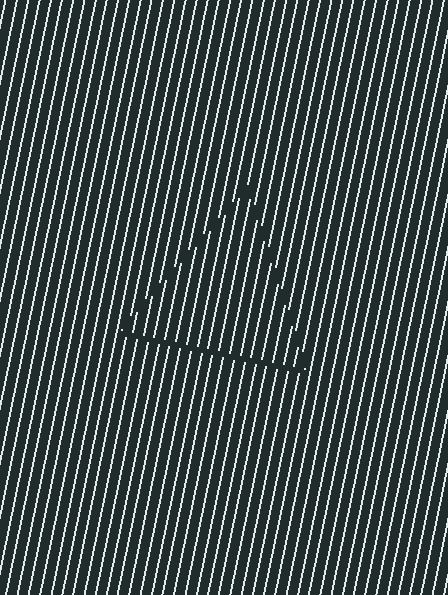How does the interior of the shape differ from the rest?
The interior of the shape contains the same grating, shifted by half a period — the contour is defined by the phase discontinuity where line-ends from the inner and outer gratings abut.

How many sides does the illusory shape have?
3 sides — the line-ends trace a triangle.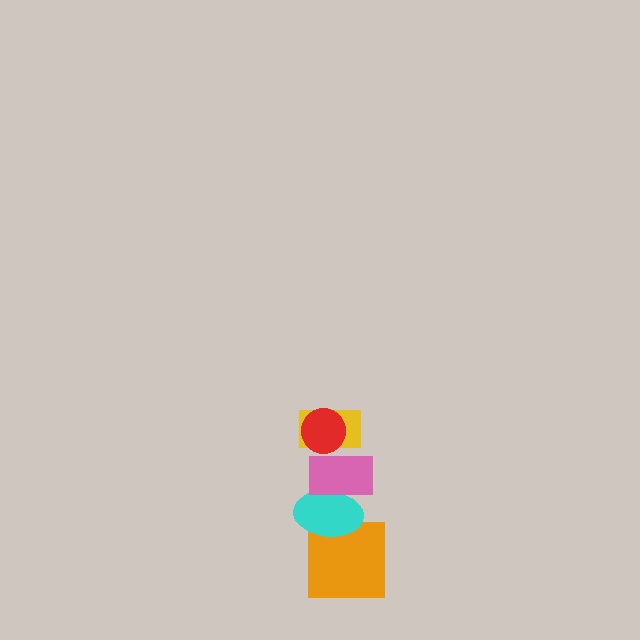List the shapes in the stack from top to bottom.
From top to bottom: the red circle, the yellow rectangle, the pink rectangle, the cyan ellipse, the orange square.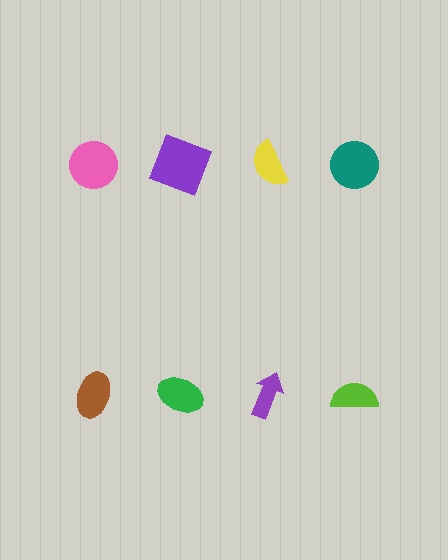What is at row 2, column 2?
A green ellipse.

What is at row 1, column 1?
A pink circle.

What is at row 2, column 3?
A purple arrow.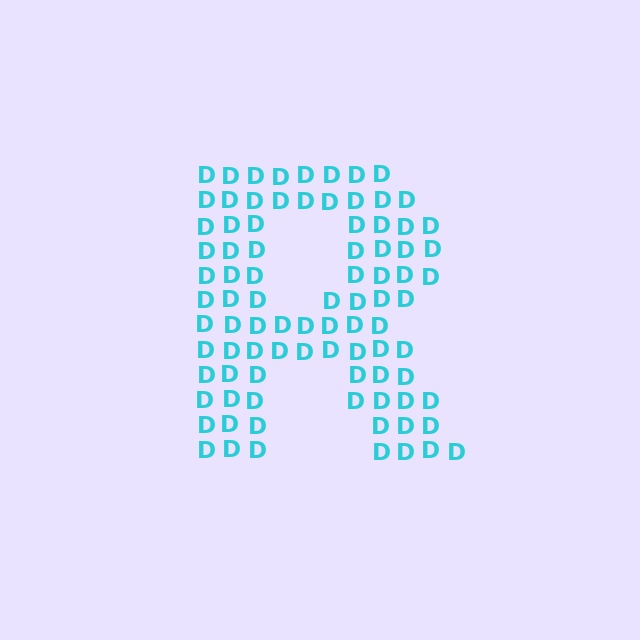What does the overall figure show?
The overall figure shows the letter R.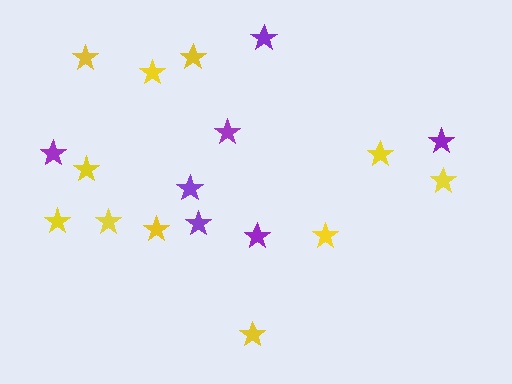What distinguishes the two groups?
There are 2 groups: one group of yellow stars (11) and one group of purple stars (7).